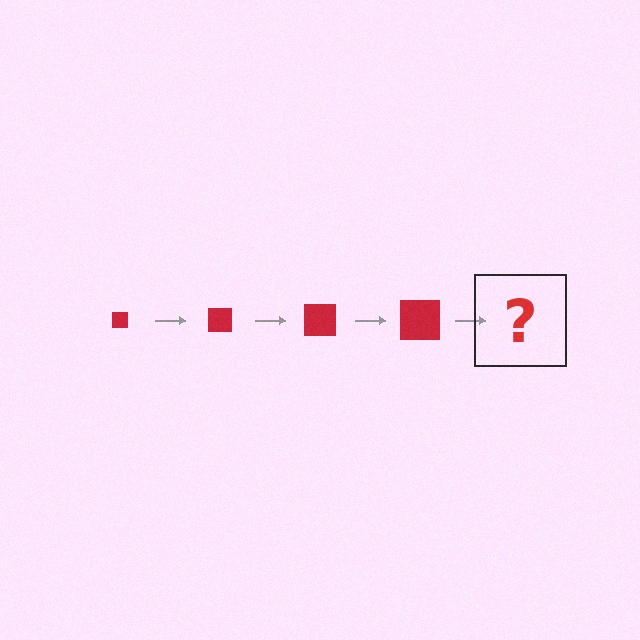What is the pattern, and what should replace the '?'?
The pattern is that the square gets progressively larger each step. The '?' should be a red square, larger than the previous one.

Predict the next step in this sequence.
The next step is a red square, larger than the previous one.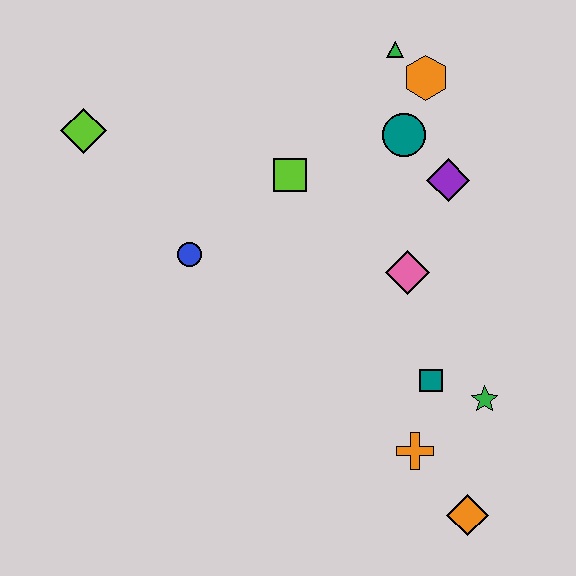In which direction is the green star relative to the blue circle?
The green star is to the right of the blue circle.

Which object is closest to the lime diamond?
The blue circle is closest to the lime diamond.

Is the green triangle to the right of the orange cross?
No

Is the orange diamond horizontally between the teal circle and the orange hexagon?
No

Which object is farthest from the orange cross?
The lime diamond is farthest from the orange cross.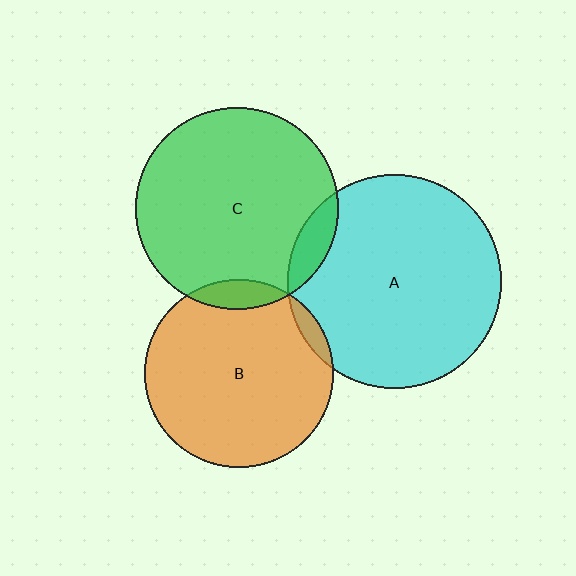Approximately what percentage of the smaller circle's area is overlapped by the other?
Approximately 10%.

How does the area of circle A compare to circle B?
Approximately 1.3 times.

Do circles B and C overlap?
Yes.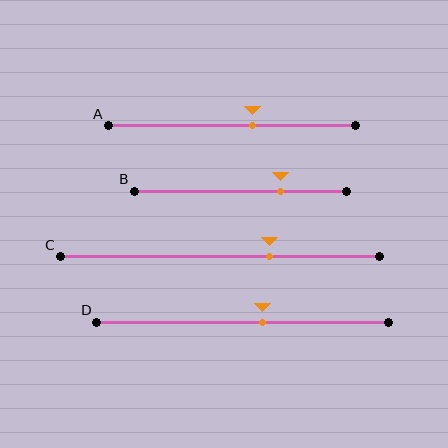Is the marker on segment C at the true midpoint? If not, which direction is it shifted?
No, the marker on segment C is shifted to the right by about 16% of the segment length.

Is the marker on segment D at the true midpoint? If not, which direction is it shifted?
No, the marker on segment D is shifted to the right by about 7% of the segment length.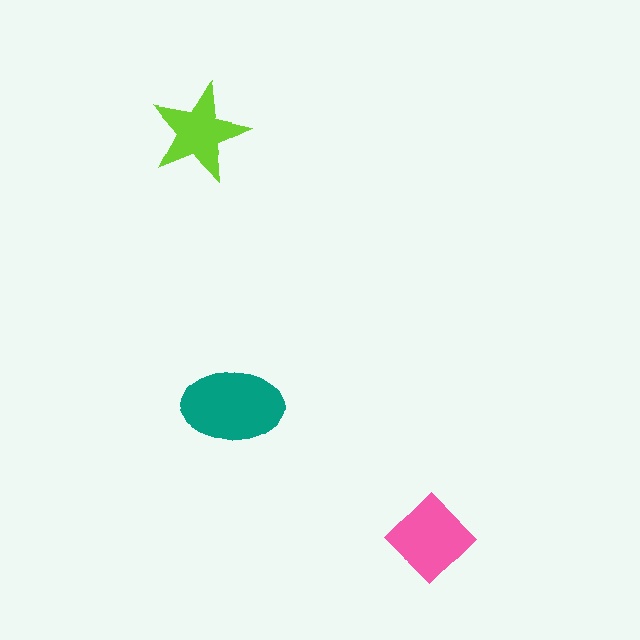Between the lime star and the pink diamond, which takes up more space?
The pink diamond.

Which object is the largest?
The teal ellipse.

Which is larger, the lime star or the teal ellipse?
The teal ellipse.